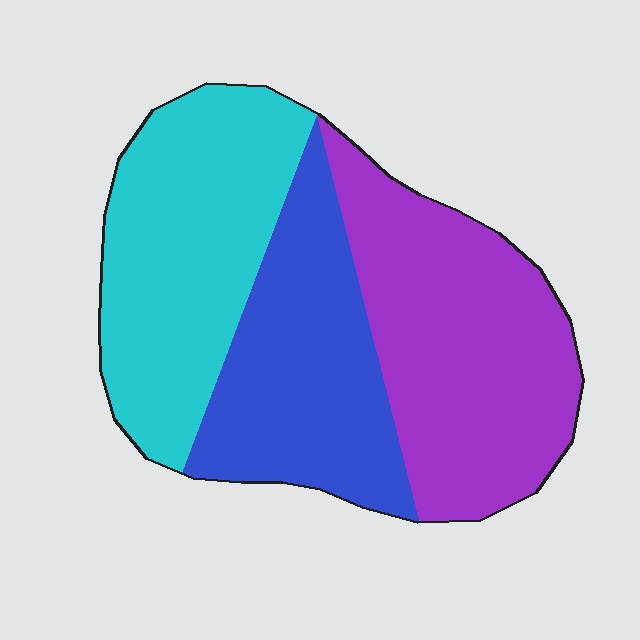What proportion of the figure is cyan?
Cyan takes up between a quarter and a half of the figure.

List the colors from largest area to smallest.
From largest to smallest: purple, cyan, blue.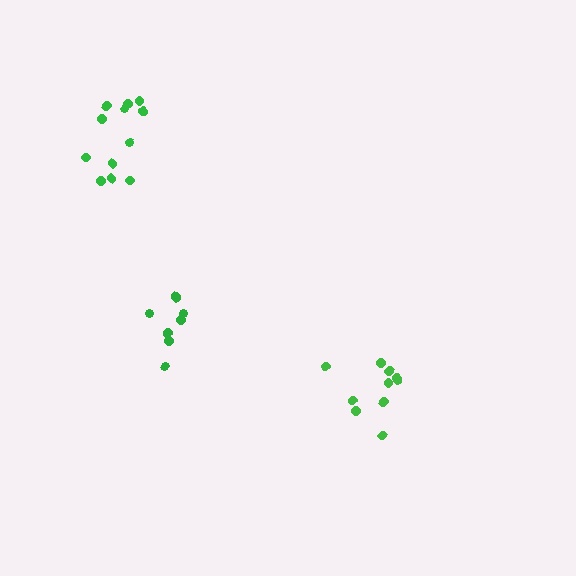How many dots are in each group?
Group 1: 10 dots, Group 2: 8 dots, Group 3: 12 dots (30 total).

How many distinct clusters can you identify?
There are 3 distinct clusters.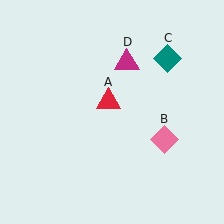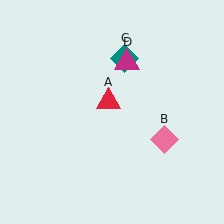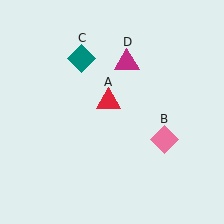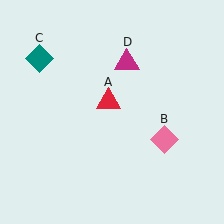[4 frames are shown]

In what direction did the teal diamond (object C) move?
The teal diamond (object C) moved left.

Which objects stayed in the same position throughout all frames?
Red triangle (object A) and pink diamond (object B) and magenta triangle (object D) remained stationary.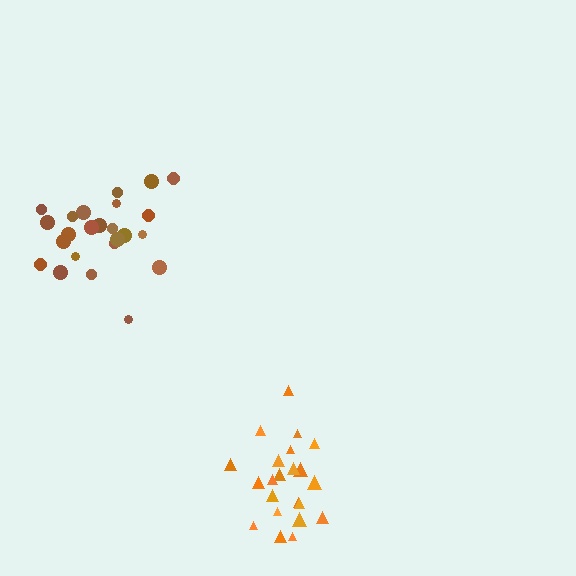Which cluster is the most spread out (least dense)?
Orange.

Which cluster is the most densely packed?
Brown.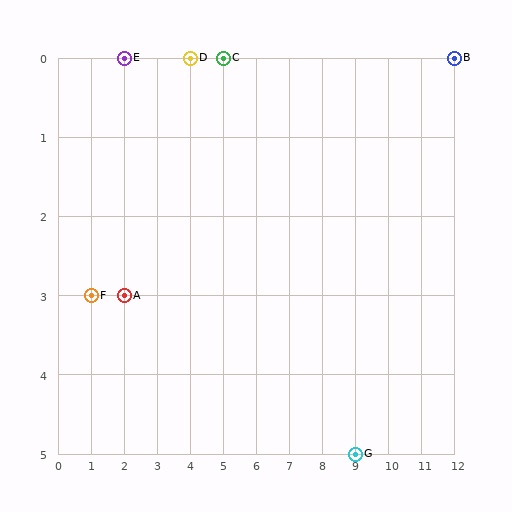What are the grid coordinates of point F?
Point F is at grid coordinates (1, 3).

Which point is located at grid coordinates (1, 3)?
Point F is at (1, 3).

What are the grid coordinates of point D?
Point D is at grid coordinates (4, 0).